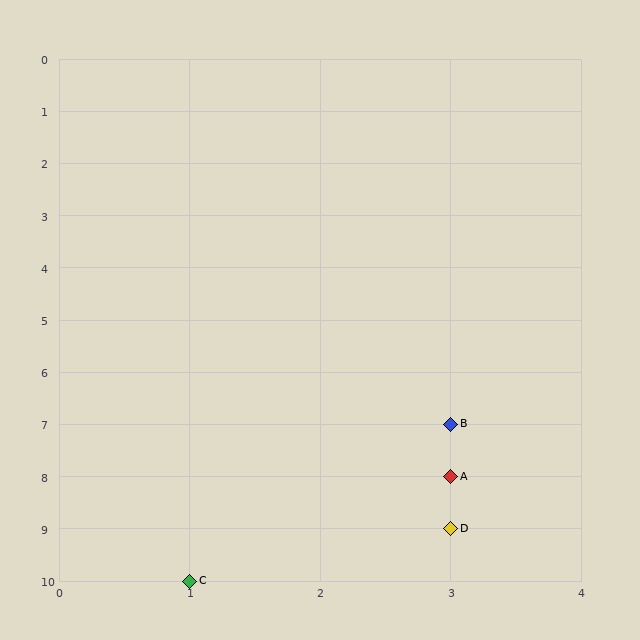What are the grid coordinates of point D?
Point D is at grid coordinates (3, 9).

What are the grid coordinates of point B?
Point B is at grid coordinates (3, 7).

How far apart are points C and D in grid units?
Points C and D are 2 columns and 1 row apart (about 2.2 grid units diagonally).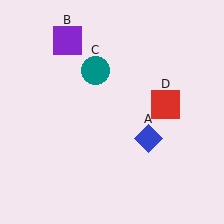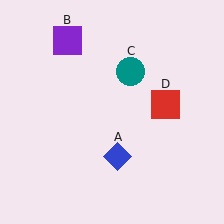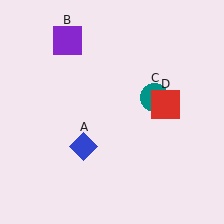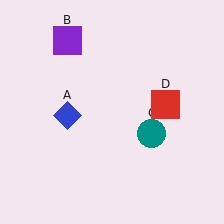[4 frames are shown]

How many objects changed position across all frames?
2 objects changed position: blue diamond (object A), teal circle (object C).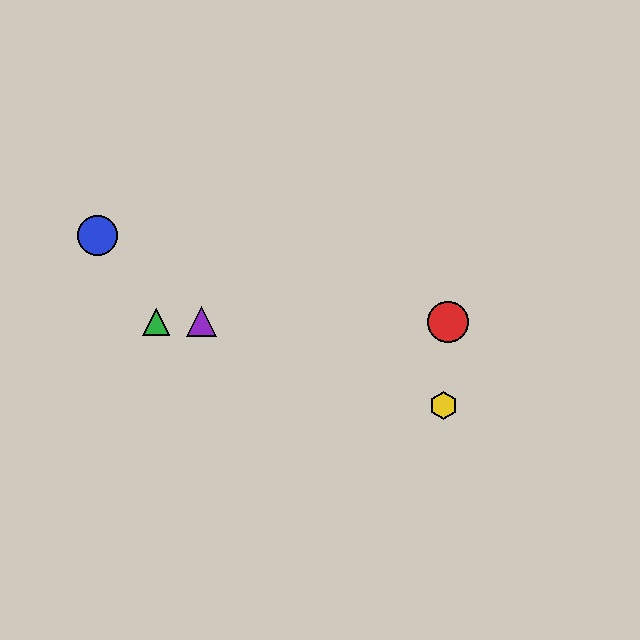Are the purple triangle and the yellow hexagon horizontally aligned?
No, the purple triangle is at y≈322 and the yellow hexagon is at y≈406.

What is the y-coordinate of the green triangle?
The green triangle is at y≈322.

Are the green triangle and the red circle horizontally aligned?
Yes, both are at y≈322.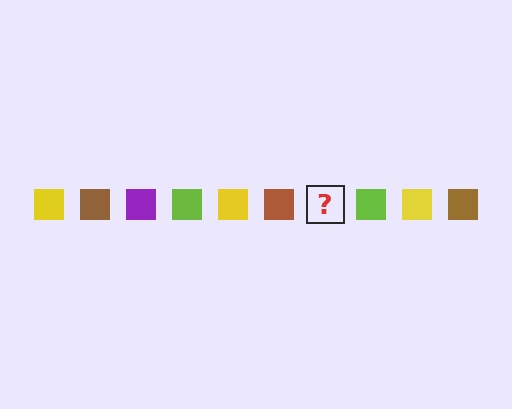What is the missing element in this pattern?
The missing element is a purple square.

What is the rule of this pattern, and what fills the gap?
The rule is that the pattern cycles through yellow, brown, purple, lime squares. The gap should be filled with a purple square.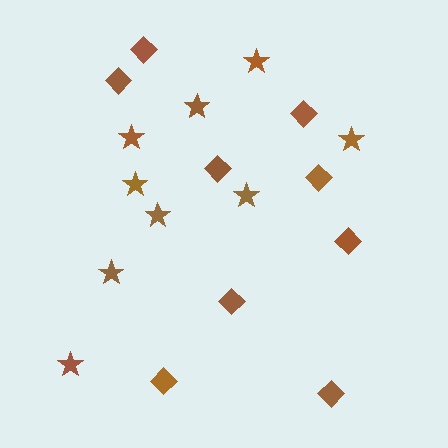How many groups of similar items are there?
There are 2 groups: one group of diamonds (9) and one group of stars (9).